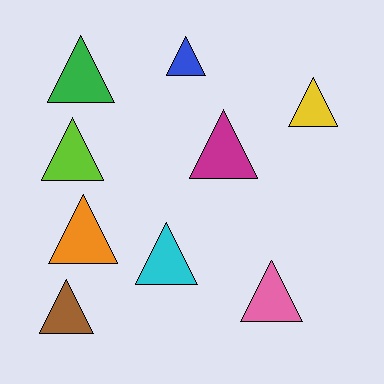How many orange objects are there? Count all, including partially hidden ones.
There is 1 orange object.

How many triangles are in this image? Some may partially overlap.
There are 9 triangles.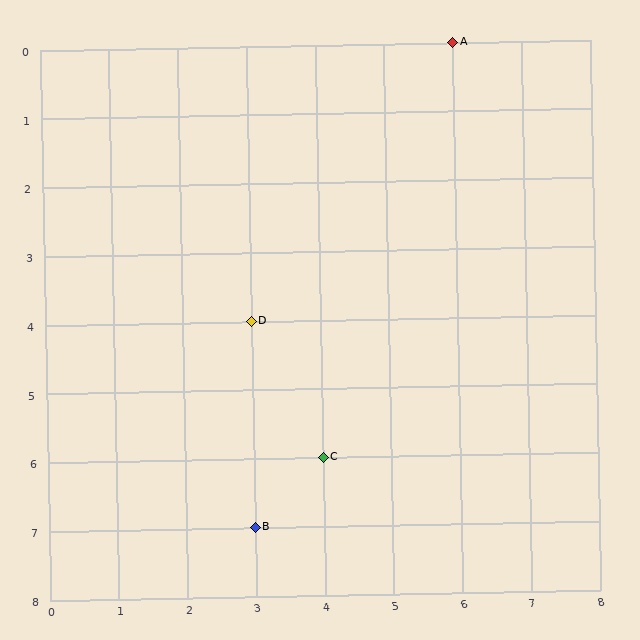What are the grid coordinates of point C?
Point C is at grid coordinates (4, 6).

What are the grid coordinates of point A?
Point A is at grid coordinates (6, 0).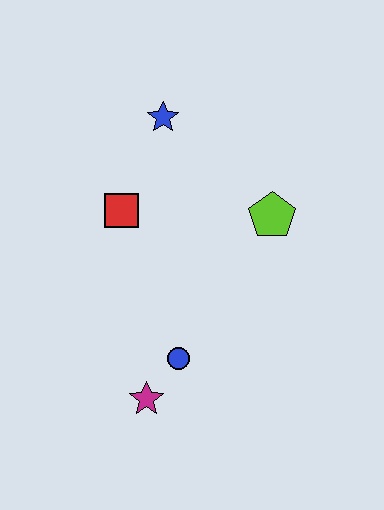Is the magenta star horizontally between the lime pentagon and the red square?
Yes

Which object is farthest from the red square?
The magenta star is farthest from the red square.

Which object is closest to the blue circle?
The magenta star is closest to the blue circle.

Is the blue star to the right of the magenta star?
Yes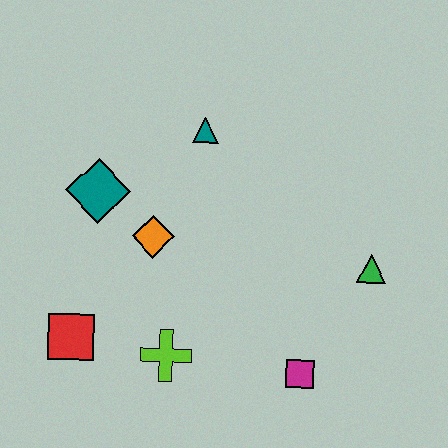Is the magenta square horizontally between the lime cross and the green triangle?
Yes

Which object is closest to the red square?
The lime cross is closest to the red square.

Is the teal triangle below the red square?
No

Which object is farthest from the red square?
The green triangle is farthest from the red square.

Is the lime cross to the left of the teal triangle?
Yes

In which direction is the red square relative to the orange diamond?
The red square is below the orange diamond.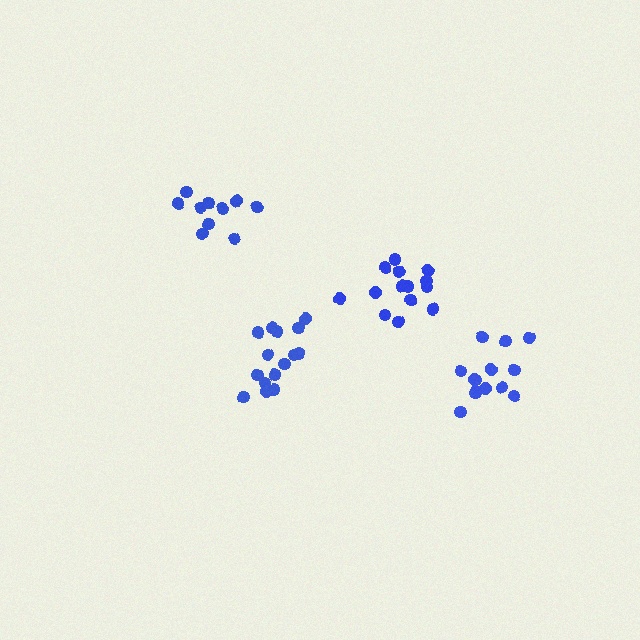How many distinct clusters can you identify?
There are 4 distinct clusters.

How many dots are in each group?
Group 1: 15 dots, Group 2: 14 dots, Group 3: 10 dots, Group 4: 14 dots (53 total).